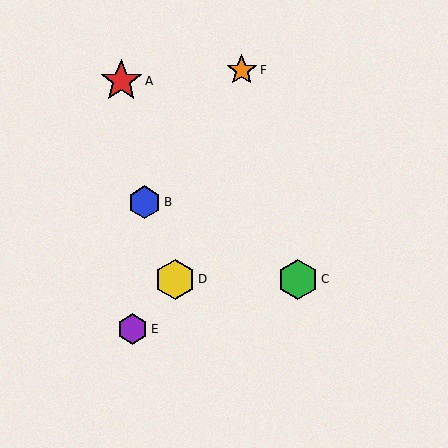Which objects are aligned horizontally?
Objects C, D are aligned horizontally.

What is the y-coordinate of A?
Object A is at y≈81.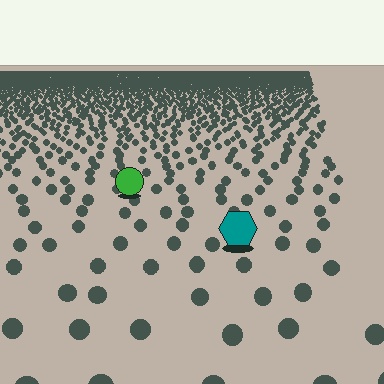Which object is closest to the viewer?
The teal hexagon is closest. The texture marks near it are larger and more spread out.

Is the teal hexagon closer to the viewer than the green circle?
Yes. The teal hexagon is closer — you can tell from the texture gradient: the ground texture is coarser near it.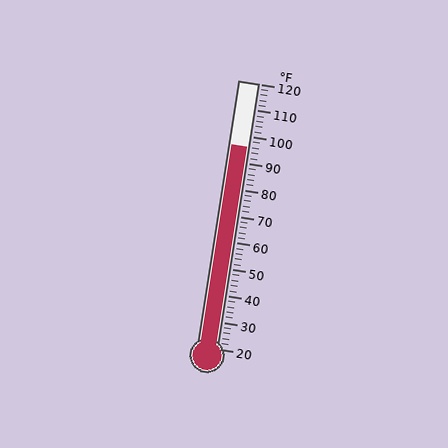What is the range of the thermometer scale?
The thermometer scale ranges from 20°F to 120°F.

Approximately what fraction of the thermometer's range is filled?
The thermometer is filled to approximately 75% of its range.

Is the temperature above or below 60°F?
The temperature is above 60°F.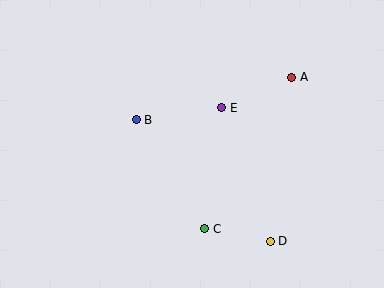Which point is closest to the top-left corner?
Point B is closest to the top-left corner.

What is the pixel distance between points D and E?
The distance between D and E is 142 pixels.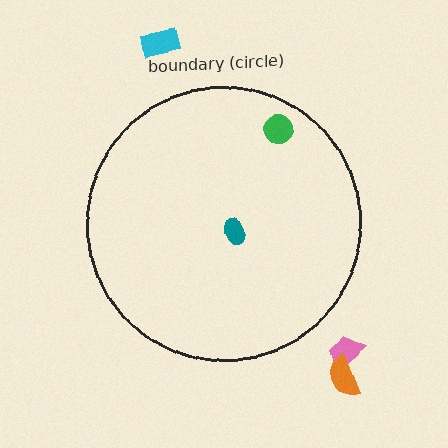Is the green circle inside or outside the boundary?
Inside.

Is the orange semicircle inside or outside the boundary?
Outside.